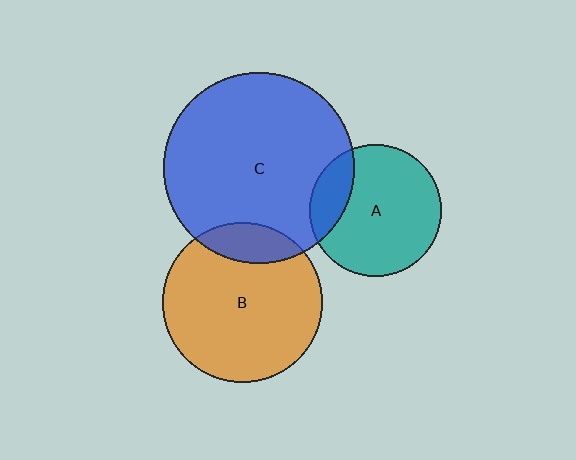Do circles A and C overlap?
Yes.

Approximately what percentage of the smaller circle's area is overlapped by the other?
Approximately 20%.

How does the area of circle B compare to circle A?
Approximately 1.5 times.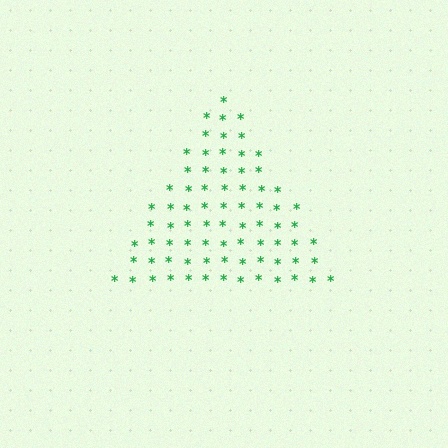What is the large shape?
The large shape is a triangle.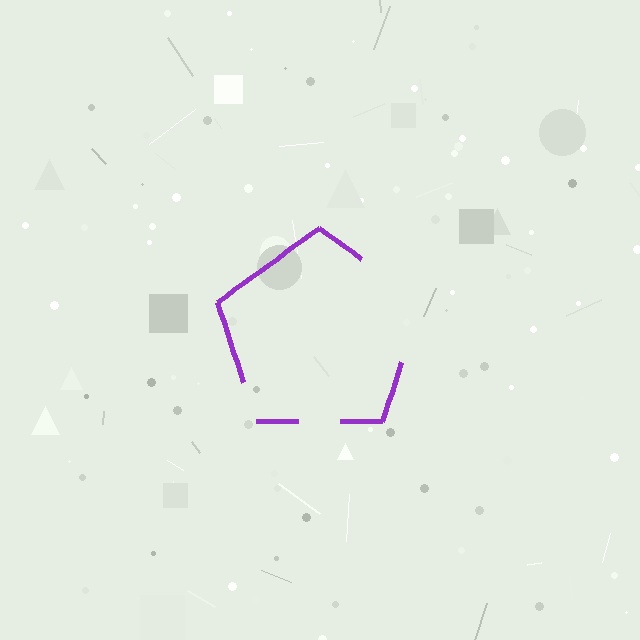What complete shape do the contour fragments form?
The contour fragments form a pentagon.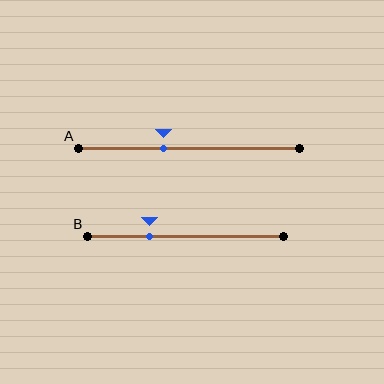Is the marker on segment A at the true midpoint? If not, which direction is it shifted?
No, the marker on segment A is shifted to the left by about 12% of the segment length.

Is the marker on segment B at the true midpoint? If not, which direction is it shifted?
No, the marker on segment B is shifted to the left by about 19% of the segment length.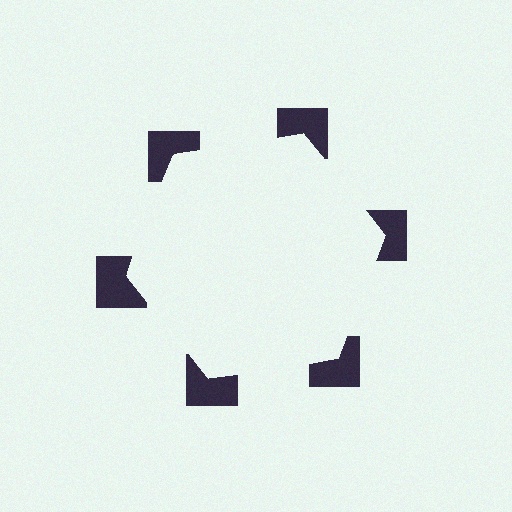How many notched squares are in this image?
There are 6 — one at each vertex of the illusory hexagon.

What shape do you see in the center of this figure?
An illusory hexagon — its edges are inferred from the aligned wedge cuts in the notched squares, not physically drawn.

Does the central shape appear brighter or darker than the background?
It typically appears slightly brighter than the background, even though no actual brightness change is drawn.